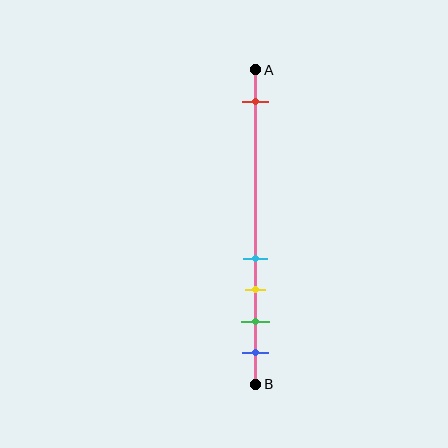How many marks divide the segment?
There are 5 marks dividing the segment.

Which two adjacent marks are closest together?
The cyan and yellow marks are the closest adjacent pair.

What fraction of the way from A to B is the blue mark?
The blue mark is approximately 90% (0.9) of the way from A to B.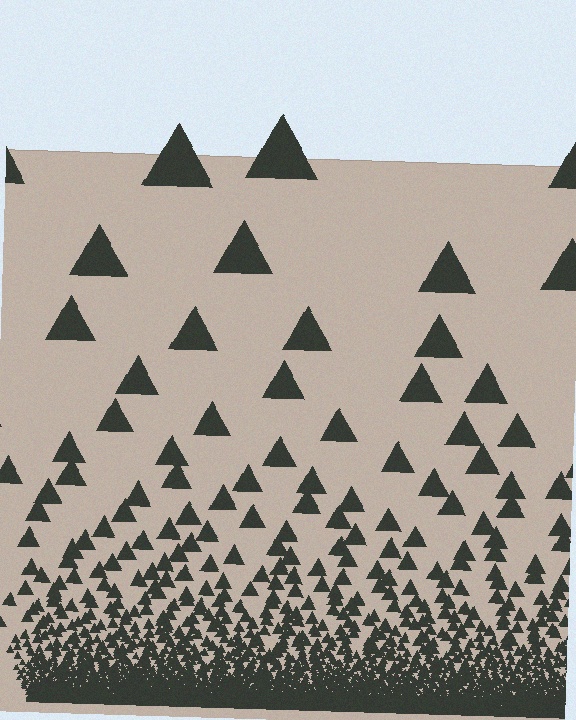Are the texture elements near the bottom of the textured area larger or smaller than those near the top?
Smaller. The gradient is inverted — elements near the bottom are smaller and denser.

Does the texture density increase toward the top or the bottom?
Density increases toward the bottom.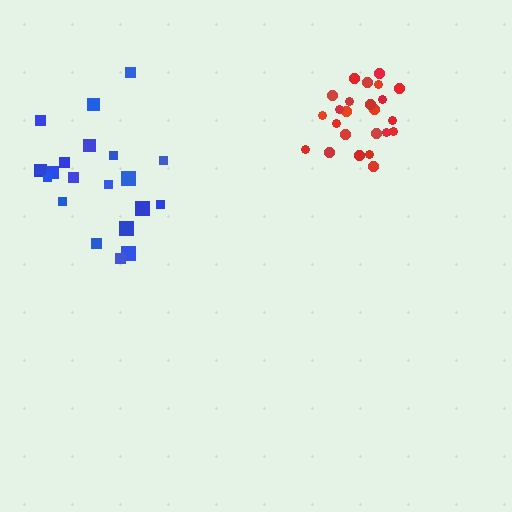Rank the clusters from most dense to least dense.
red, blue.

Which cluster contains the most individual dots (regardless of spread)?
Red (24).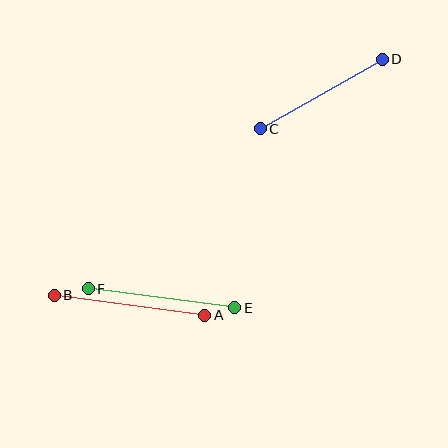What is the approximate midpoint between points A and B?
The midpoint is at approximately (130, 305) pixels.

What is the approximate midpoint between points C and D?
The midpoint is at approximately (321, 94) pixels.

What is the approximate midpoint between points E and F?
The midpoint is at approximately (161, 298) pixels.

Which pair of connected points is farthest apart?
Points A and B are farthest apart.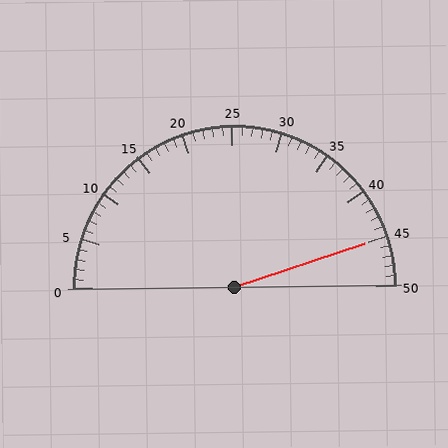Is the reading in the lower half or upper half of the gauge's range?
The reading is in the upper half of the range (0 to 50).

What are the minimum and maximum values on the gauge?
The gauge ranges from 0 to 50.